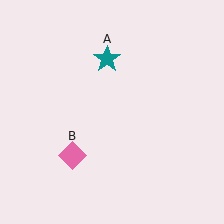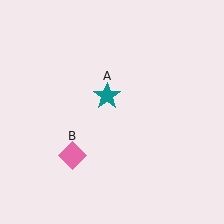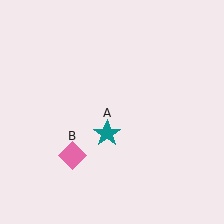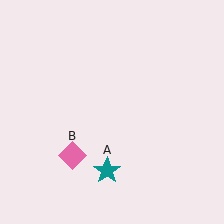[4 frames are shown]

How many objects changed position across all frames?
1 object changed position: teal star (object A).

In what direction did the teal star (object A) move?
The teal star (object A) moved down.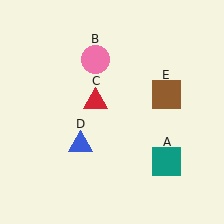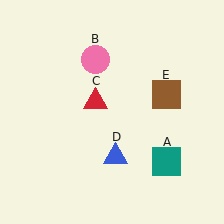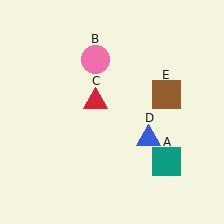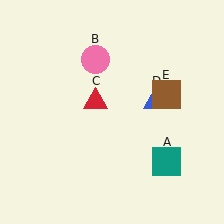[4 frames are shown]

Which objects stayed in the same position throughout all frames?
Teal square (object A) and pink circle (object B) and red triangle (object C) and brown square (object E) remained stationary.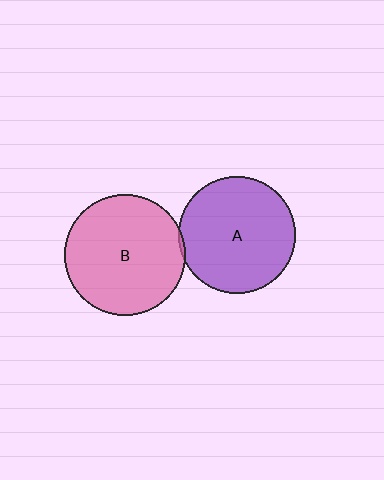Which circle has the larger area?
Circle B (pink).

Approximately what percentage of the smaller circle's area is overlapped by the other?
Approximately 5%.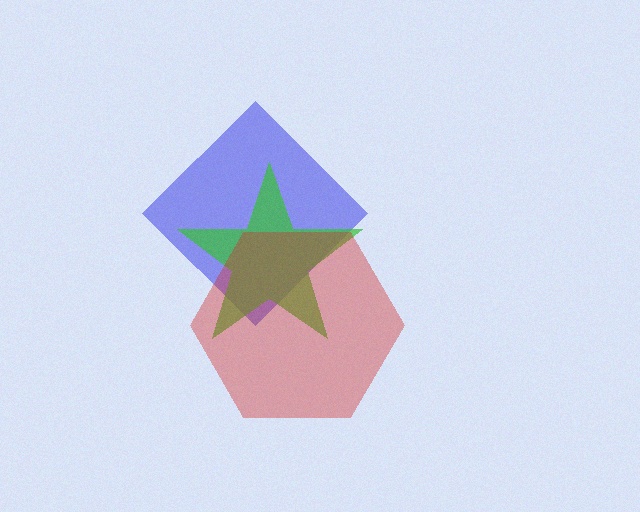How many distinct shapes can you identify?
There are 3 distinct shapes: a blue diamond, a green star, a red hexagon.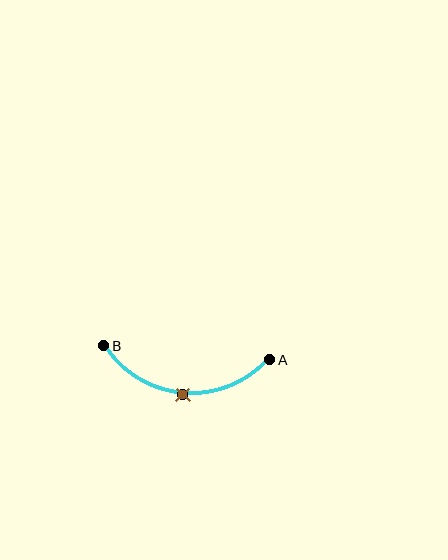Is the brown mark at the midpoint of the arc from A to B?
Yes. The brown mark lies on the arc at equal arc-length from both A and B — it is the arc midpoint.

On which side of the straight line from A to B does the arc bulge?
The arc bulges below the straight line connecting A and B.